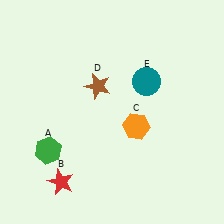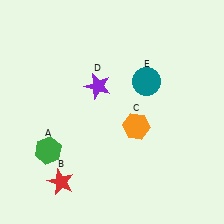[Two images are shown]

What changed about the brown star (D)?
In Image 1, D is brown. In Image 2, it changed to purple.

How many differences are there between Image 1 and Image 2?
There is 1 difference between the two images.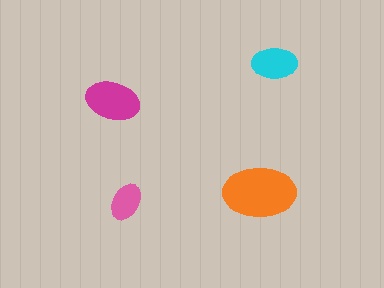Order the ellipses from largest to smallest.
the orange one, the magenta one, the cyan one, the pink one.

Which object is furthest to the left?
The magenta ellipse is leftmost.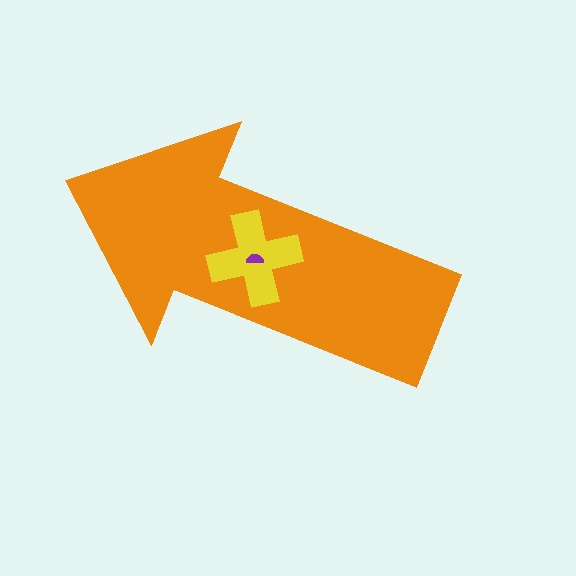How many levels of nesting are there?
3.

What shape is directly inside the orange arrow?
The yellow cross.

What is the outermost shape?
The orange arrow.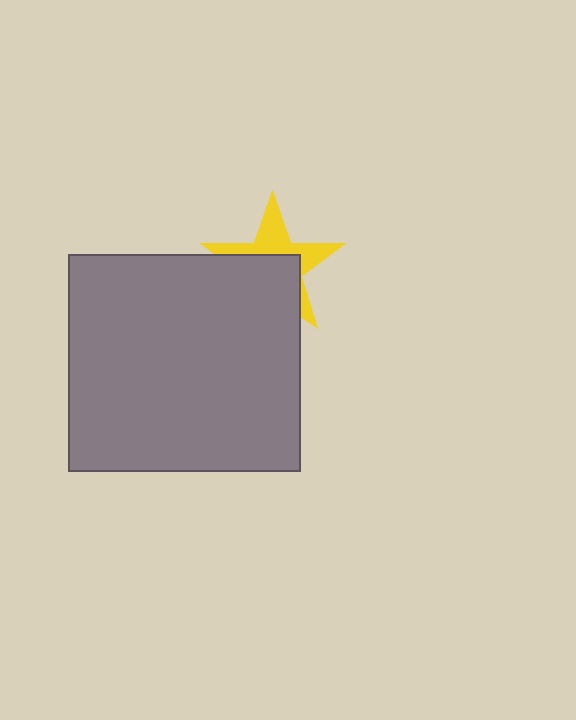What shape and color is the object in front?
The object in front is a gray rectangle.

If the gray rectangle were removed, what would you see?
You would see the complete yellow star.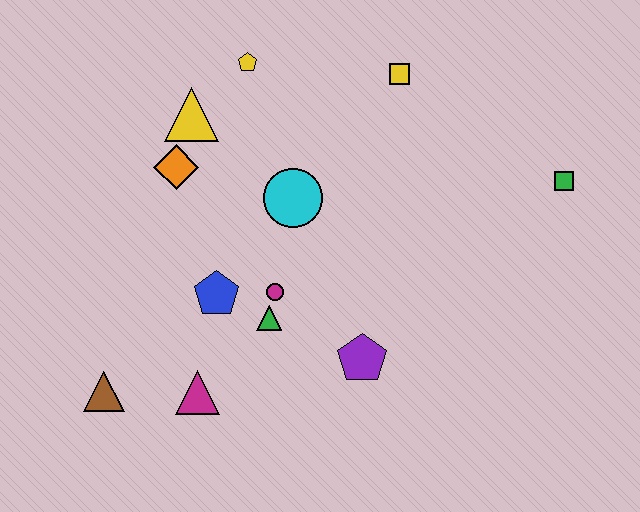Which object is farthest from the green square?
The brown triangle is farthest from the green square.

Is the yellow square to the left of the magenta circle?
No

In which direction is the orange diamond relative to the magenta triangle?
The orange diamond is above the magenta triangle.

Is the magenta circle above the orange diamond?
No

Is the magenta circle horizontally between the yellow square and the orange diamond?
Yes